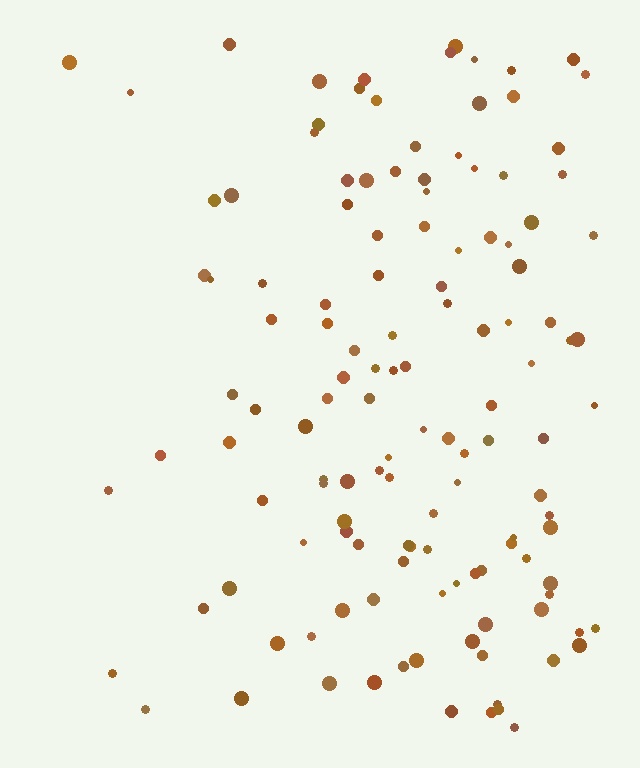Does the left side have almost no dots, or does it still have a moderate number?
Still a moderate number, just noticeably fewer than the right.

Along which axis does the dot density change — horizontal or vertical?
Horizontal.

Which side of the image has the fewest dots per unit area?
The left.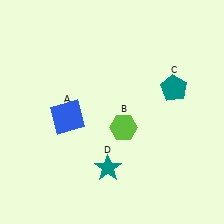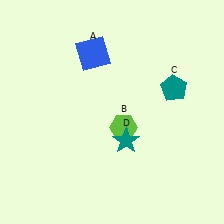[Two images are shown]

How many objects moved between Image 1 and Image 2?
2 objects moved between the two images.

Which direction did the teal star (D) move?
The teal star (D) moved up.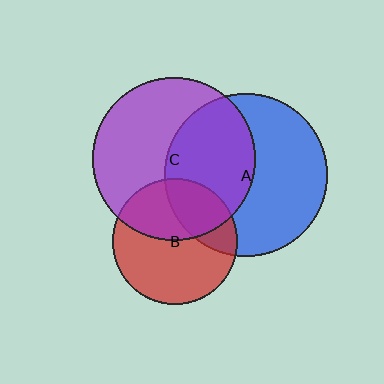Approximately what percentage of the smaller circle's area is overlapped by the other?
Approximately 40%.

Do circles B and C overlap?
Yes.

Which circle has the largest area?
Circle A (blue).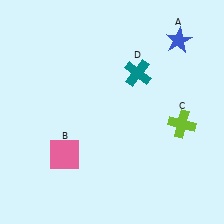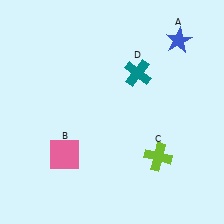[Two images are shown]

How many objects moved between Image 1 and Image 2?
1 object moved between the two images.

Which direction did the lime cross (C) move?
The lime cross (C) moved down.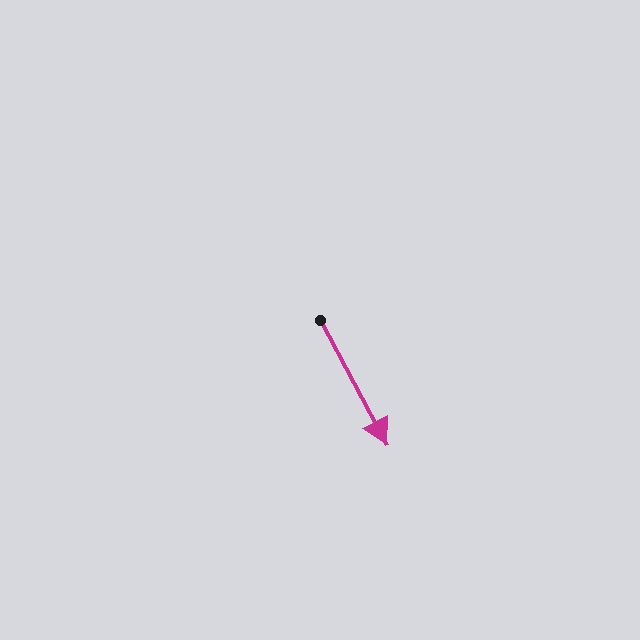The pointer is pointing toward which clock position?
Roughly 5 o'clock.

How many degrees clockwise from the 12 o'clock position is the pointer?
Approximately 152 degrees.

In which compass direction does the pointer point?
Southeast.